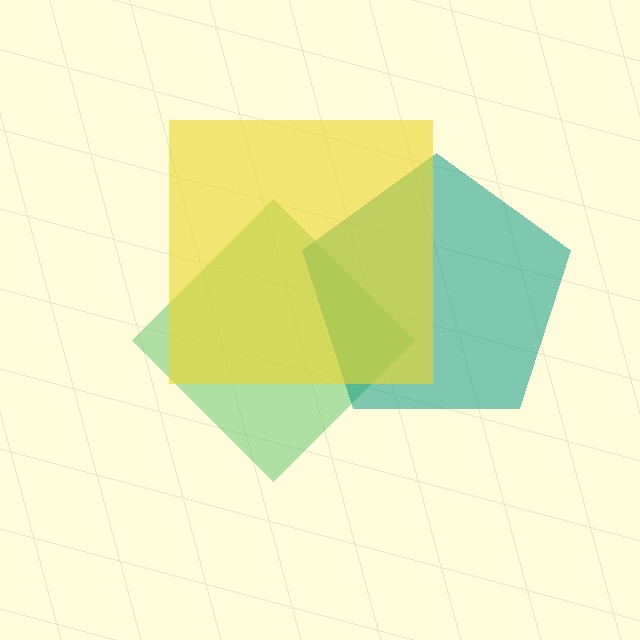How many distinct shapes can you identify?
There are 3 distinct shapes: a green diamond, a teal pentagon, a yellow square.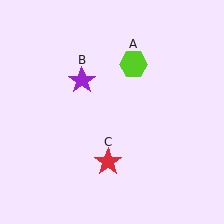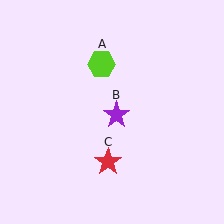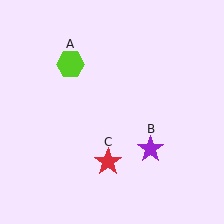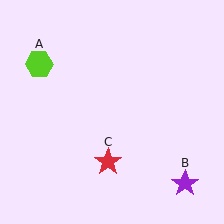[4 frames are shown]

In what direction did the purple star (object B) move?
The purple star (object B) moved down and to the right.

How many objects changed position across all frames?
2 objects changed position: lime hexagon (object A), purple star (object B).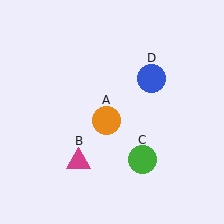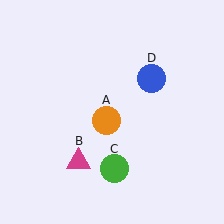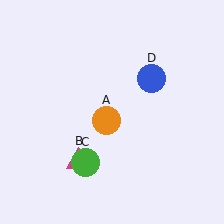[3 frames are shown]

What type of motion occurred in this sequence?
The green circle (object C) rotated clockwise around the center of the scene.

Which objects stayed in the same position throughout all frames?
Orange circle (object A) and magenta triangle (object B) and blue circle (object D) remained stationary.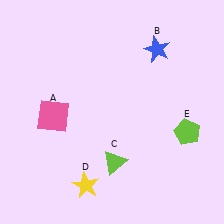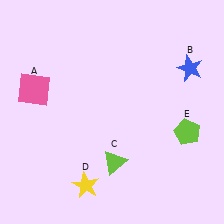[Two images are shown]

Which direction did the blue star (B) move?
The blue star (B) moved right.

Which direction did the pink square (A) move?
The pink square (A) moved up.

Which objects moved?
The objects that moved are: the pink square (A), the blue star (B).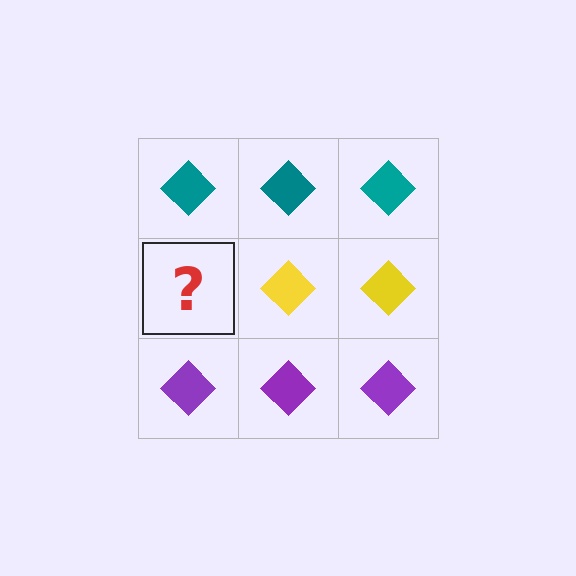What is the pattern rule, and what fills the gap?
The rule is that each row has a consistent color. The gap should be filled with a yellow diamond.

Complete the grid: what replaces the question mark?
The question mark should be replaced with a yellow diamond.